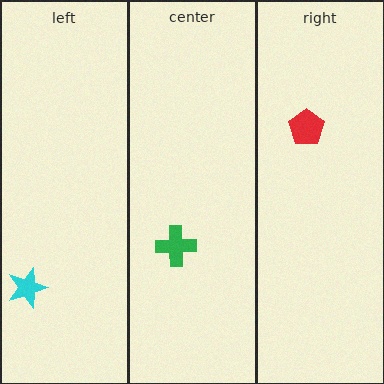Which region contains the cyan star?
The left region.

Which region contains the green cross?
The center region.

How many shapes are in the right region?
1.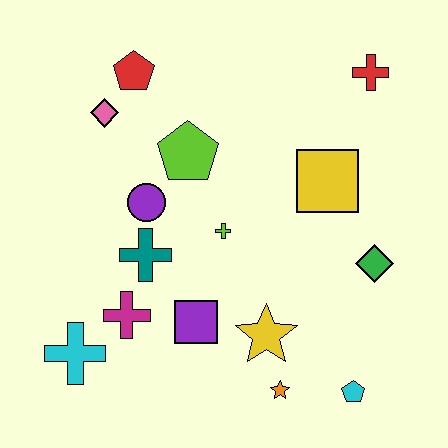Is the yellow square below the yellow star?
No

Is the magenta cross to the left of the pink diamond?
No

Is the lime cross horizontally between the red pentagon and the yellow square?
Yes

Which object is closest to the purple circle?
The teal cross is closest to the purple circle.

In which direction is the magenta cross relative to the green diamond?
The magenta cross is to the left of the green diamond.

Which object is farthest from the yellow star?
The red pentagon is farthest from the yellow star.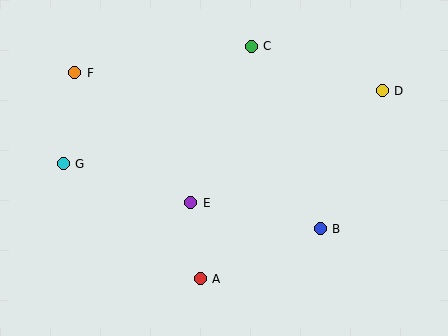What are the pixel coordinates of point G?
Point G is at (63, 164).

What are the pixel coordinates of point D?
Point D is at (382, 91).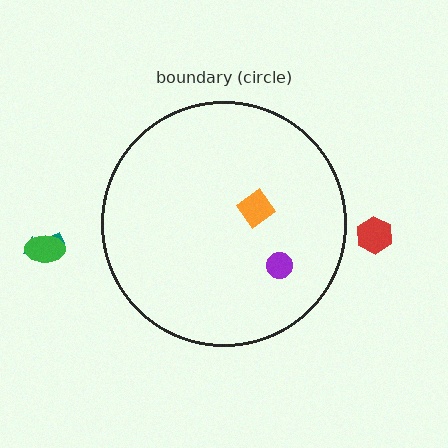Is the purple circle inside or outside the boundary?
Inside.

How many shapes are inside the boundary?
2 inside, 3 outside.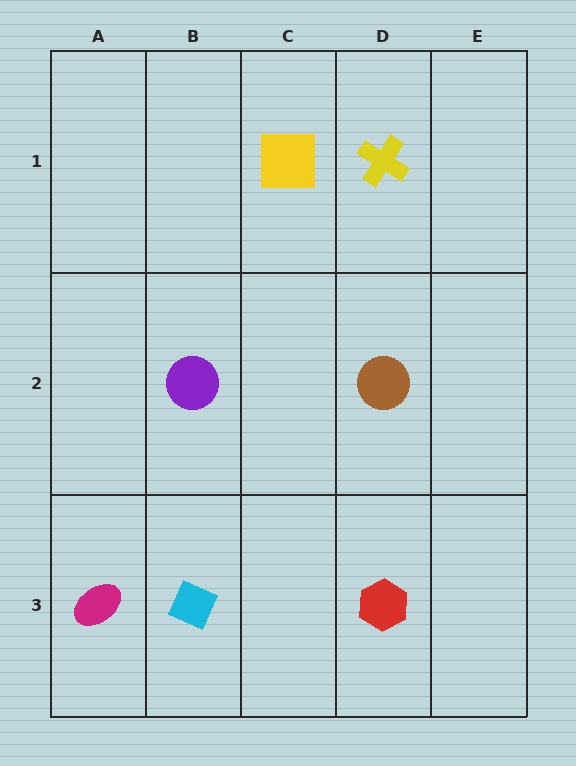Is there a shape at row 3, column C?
No, that cell is empty.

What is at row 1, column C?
A yellow square.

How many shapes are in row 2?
2 shapes.